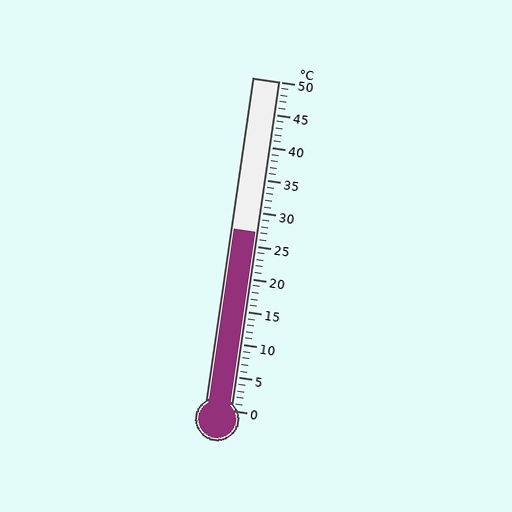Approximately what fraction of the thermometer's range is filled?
The thermometer is filled to approximately 55% of its range.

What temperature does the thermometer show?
The thermometer shows approximately 27°C.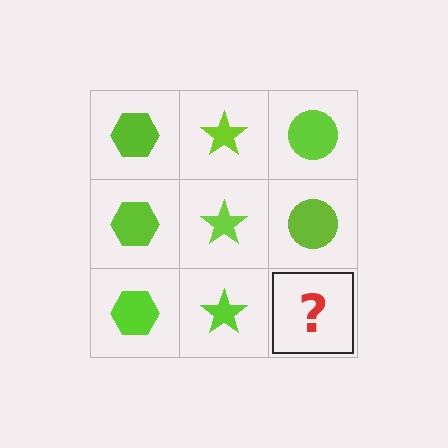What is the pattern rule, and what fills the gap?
The rule is that each column has a consistent shape. The gap should be filled with a lime circle.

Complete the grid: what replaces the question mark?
The question mark should be replaced with a lime circle.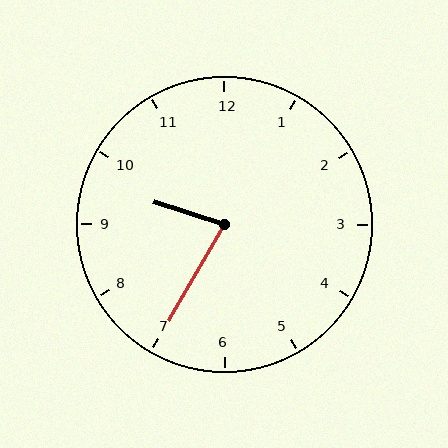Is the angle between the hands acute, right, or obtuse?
It is acute.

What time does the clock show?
9:35.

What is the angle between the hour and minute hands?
Approximately 78 degrees.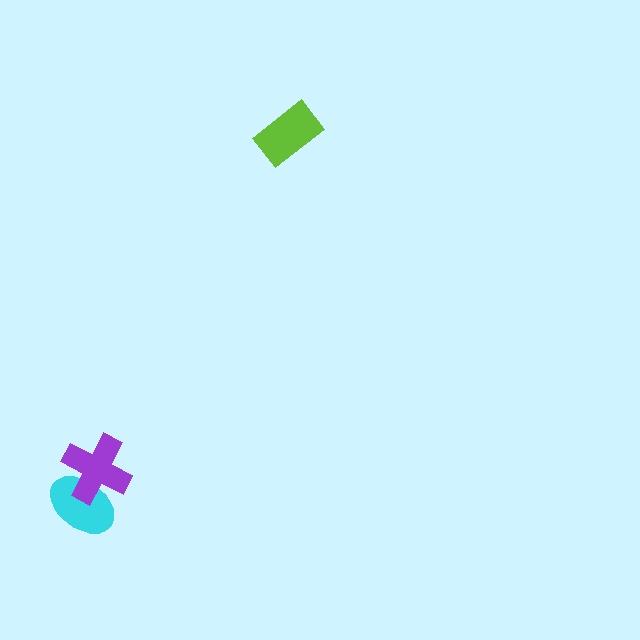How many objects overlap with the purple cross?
1 object overlaps with the purple cross.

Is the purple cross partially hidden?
No, no other shape covers it.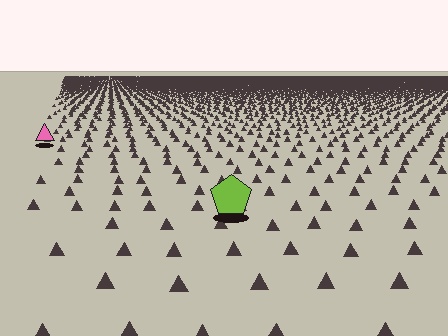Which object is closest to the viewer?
The lime pentagon is closest. The texture marks near it are larger and more spread out.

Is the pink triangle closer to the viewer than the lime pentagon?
No. The lime pentagon is closer — you can tell from the texture gradient: the ground texture is coarser near it.